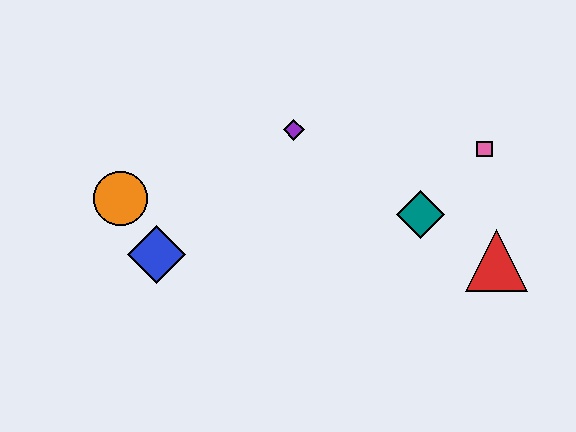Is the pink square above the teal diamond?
Yes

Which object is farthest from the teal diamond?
The orange circle is farthest from the teal diamond.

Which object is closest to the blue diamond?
The orange circle is closest to the blue diamond.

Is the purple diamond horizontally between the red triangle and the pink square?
No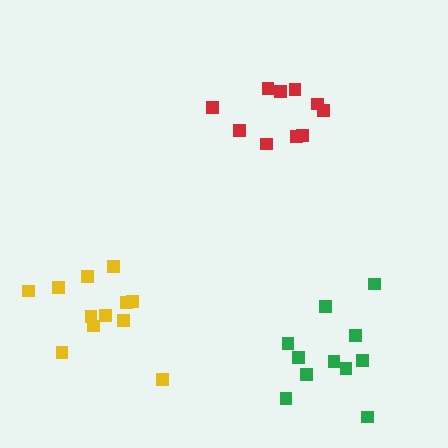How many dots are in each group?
Group 1: 11 dots, Group 2: 12 dots, Group 3: 11 dots (34 total).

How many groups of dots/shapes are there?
There are 3 groups.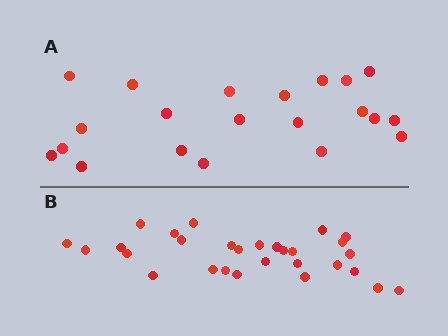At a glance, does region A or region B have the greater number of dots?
Region B (the bottom region) has more dots.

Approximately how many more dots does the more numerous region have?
Region B has roughly 8 or so more dots than region A.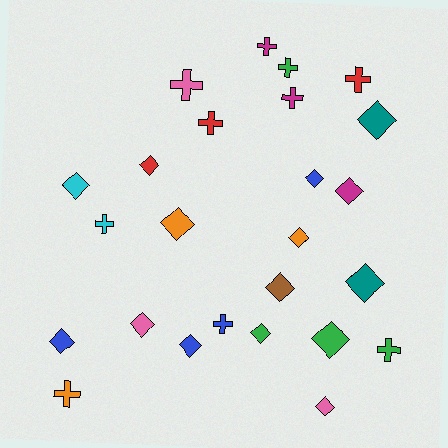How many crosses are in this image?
There are 10 crosses.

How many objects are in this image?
There are 25 objects.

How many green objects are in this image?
There are 4 green objects.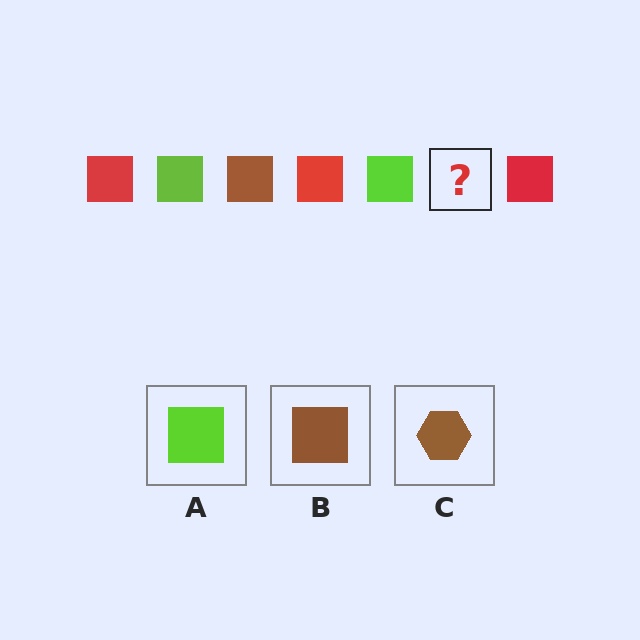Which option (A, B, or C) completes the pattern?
B.